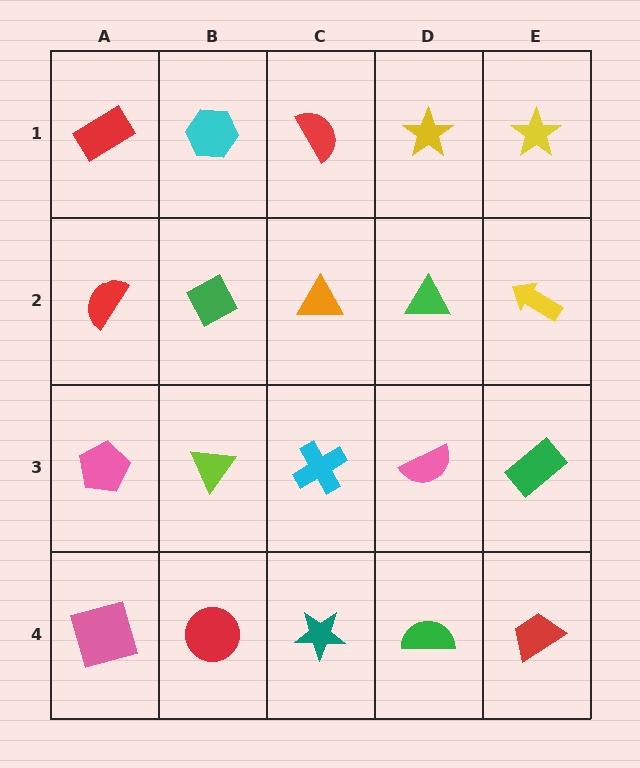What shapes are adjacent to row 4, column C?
A cyan cross (row 3, column C), a red circle (row 4, column B), a green semicircle (row 4, column D).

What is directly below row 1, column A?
A red semicircle.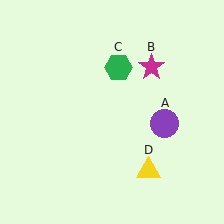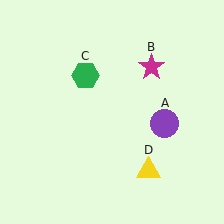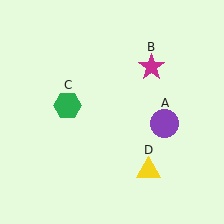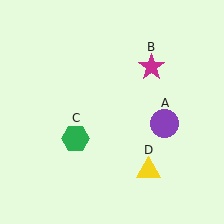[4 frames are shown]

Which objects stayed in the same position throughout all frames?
Purple circle (object A) and magenta star (object B) and yellow triangle (object D) remained stationary.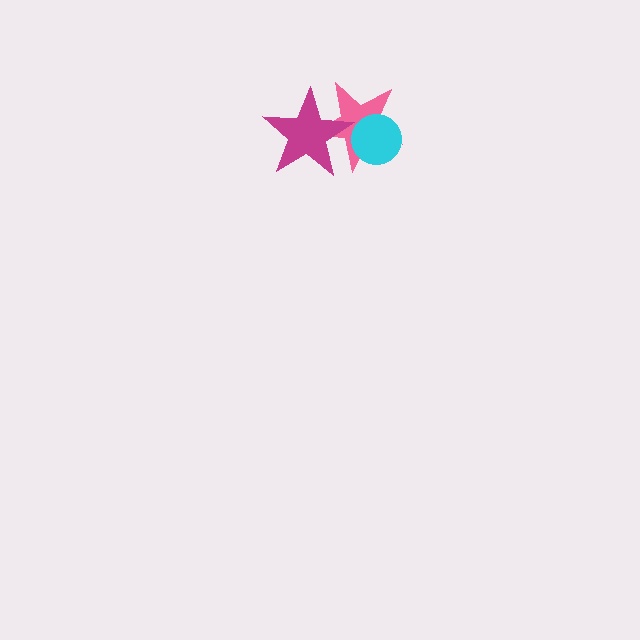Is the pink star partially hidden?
Yes, it is partially covered by another shape.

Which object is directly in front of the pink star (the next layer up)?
The magenta star is directly in front of the pink star.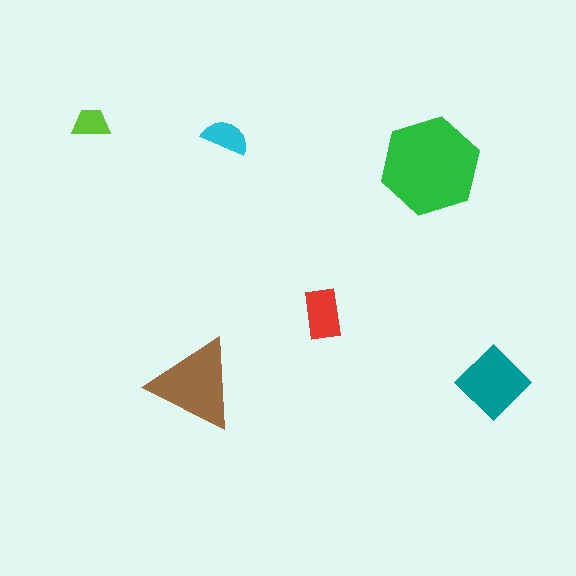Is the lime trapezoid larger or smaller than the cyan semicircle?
Smaller.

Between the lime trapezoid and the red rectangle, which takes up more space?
The red rectangle.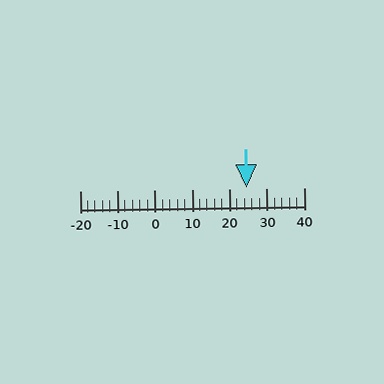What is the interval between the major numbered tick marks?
The major tick marks are spaced 10 units apart.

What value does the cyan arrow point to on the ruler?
The cyan arrow points to approximately 24.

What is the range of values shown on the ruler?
The ruler shows values from -20 to 40.